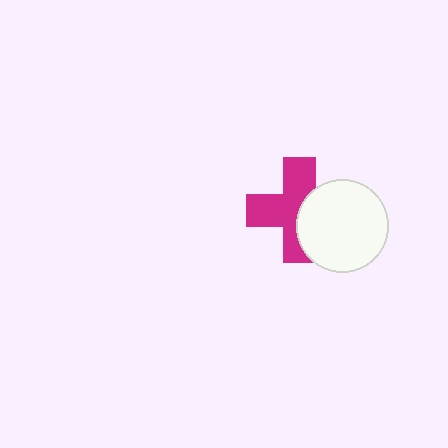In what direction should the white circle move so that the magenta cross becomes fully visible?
The white circle should move right. That is the shortest direction to clear the overlap and leave the magenta cross fully visible.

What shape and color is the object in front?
The object in front is a white circle.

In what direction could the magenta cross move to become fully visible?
The magenta cross could move left. That would shift it out from behind the white circle entirely.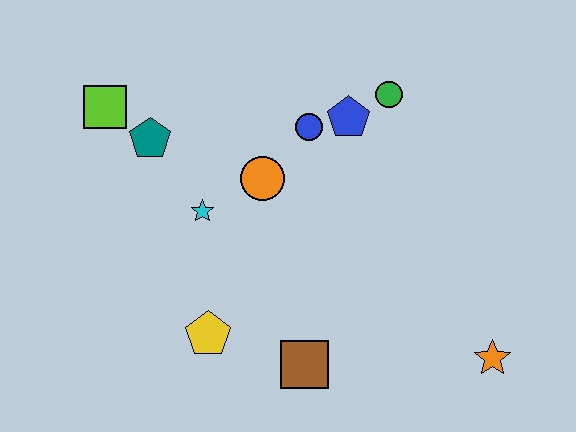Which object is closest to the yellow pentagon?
The brown square is closest to the yellow pentagon.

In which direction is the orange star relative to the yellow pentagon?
The orange star is to the right of the yellow pentagon.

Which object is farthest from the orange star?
The lime square is farthest from the orange star.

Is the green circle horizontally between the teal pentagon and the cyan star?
No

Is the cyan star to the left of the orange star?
Yes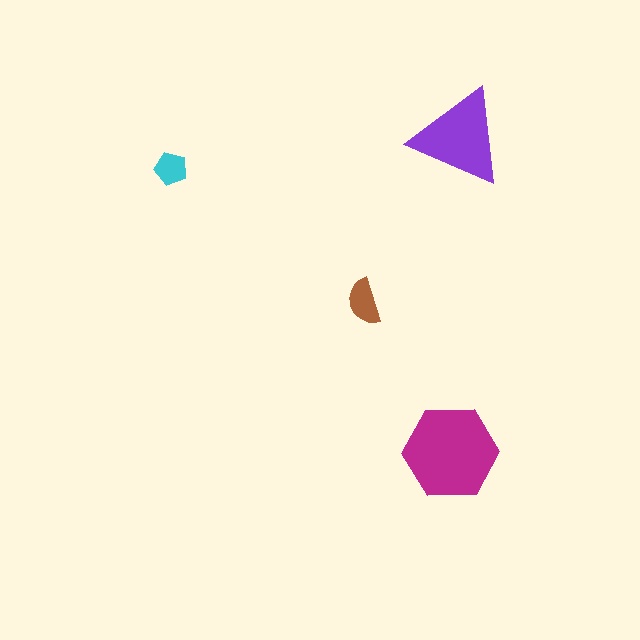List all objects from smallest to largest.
The cyan pentagon, the brown semicircle, the purple triangle, the magenta hexagon.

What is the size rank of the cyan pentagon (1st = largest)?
4th.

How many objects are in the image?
There are 4 objects in the image.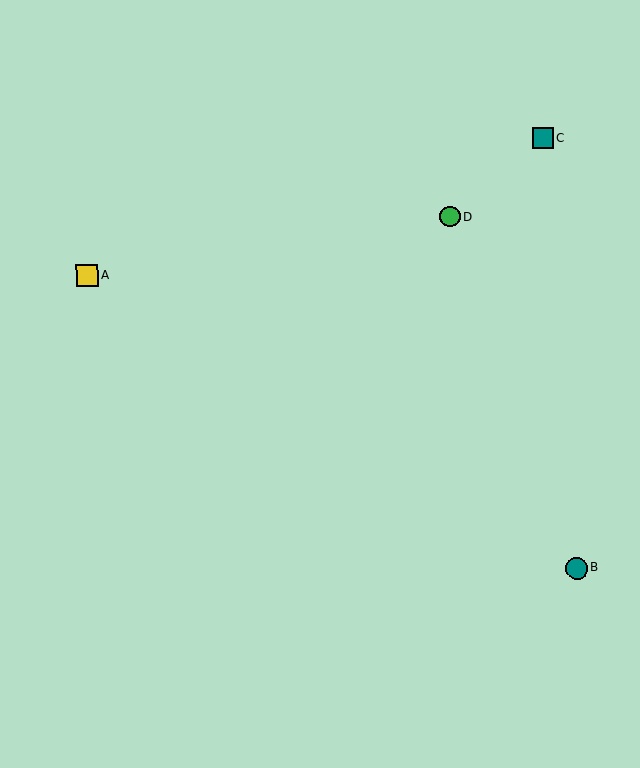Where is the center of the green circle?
The center of the green circle is at (450, 217).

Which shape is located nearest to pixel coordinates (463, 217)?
The green circle (labeled D) at (450, 217) is nearest to that location.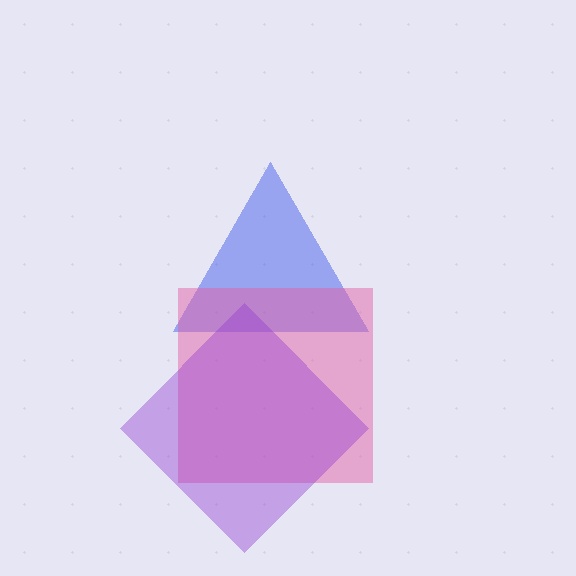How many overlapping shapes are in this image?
There are 3 overlapping shapes in the image.